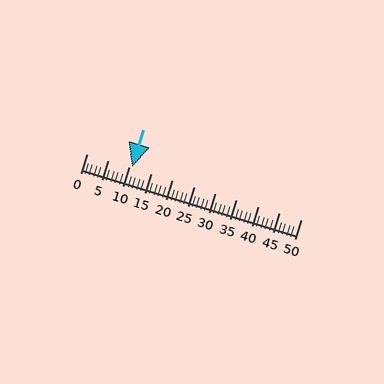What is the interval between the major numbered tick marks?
The major tick marks are spaced 5 units apart.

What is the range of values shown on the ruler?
The ruler shows values from 0 to 50.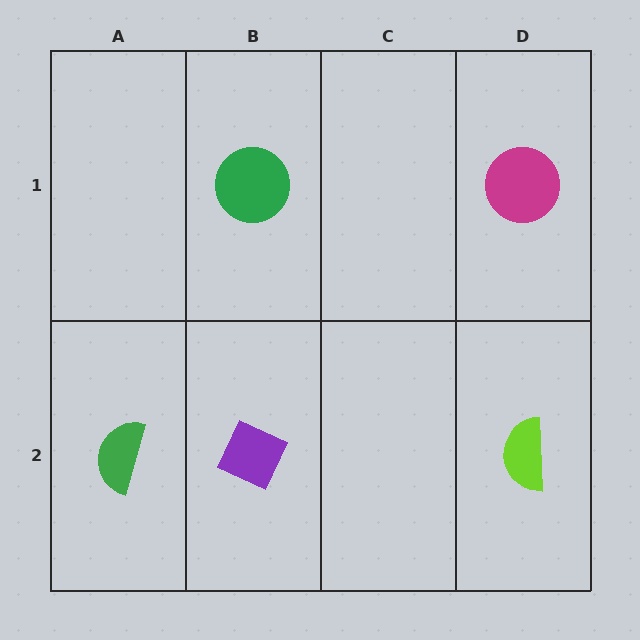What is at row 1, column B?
A green circle.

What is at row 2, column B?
A purple diamond.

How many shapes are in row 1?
2 shapes.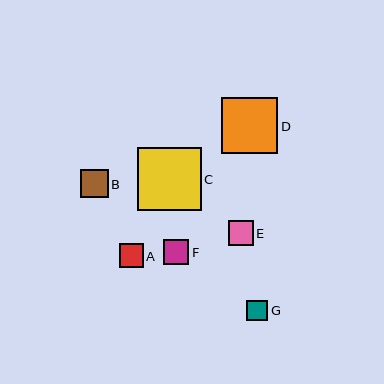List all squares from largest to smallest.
From largest to smallest: C, D, B, F, E, A, G.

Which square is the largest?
Square C is the largest with a size of approximately 64 pixels.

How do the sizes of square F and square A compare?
Square F and square A are approximately the same size.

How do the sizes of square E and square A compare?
Square E and square A are approximately the same size.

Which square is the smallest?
Square G is the smallest with a size of approximately 21 pixels.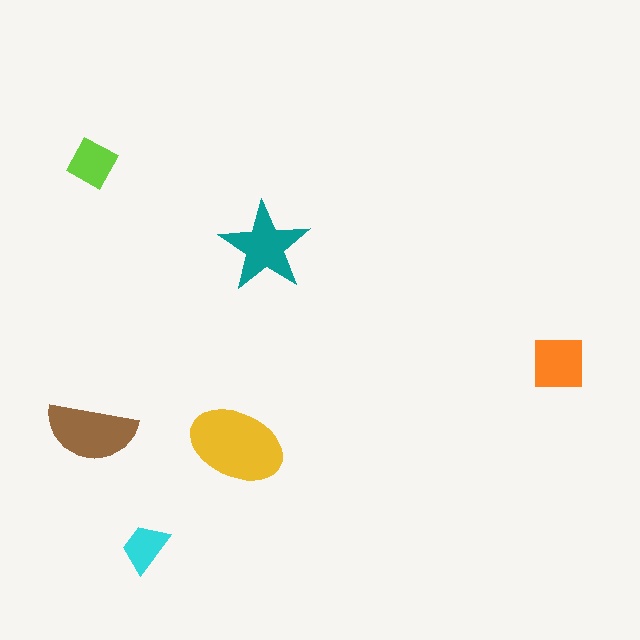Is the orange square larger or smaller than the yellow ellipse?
Smaller.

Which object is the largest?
The yellow ellipse.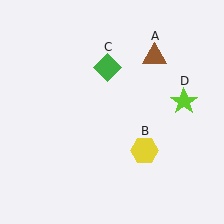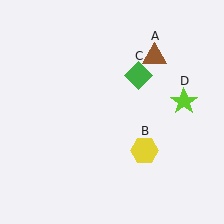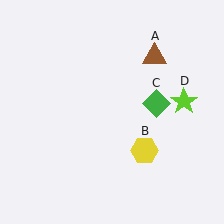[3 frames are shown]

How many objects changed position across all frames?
1 object changed position: green diamond (object C).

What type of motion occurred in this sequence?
The green diamond (object C) rotated clockwise around the center of the scene.